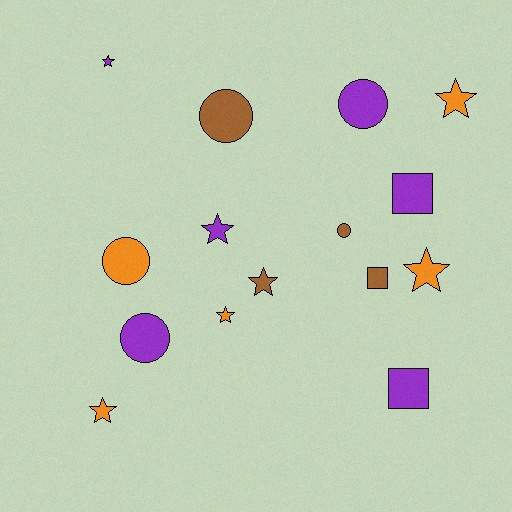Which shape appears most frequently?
Star, with 7 objects.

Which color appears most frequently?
Purple, with 6 objects.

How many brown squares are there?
There is 1 brown square.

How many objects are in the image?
There are 15 objects.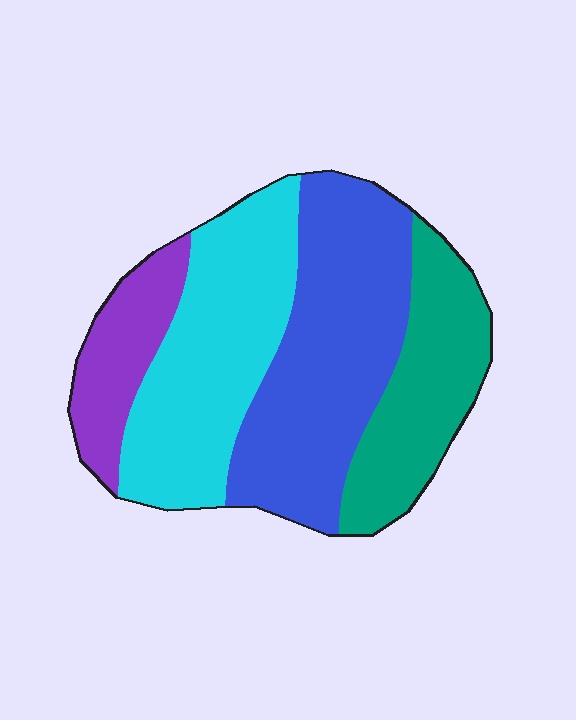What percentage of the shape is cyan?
Cyan covers around 30% of the shape.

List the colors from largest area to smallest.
From largest to smallest: blue, cyan, teal, purple.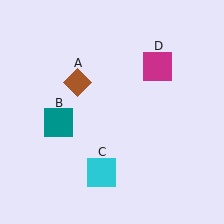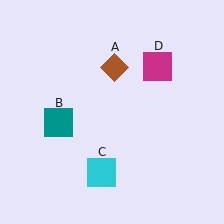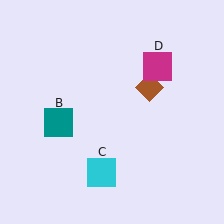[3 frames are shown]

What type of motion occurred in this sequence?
The brown diamond (object A) rotated clockwise around the center of the scene.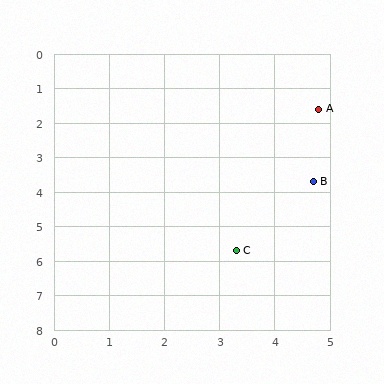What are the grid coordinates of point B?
Point B is at approximately (4.7, 3.7).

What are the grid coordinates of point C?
Point C is at approximately (3.3, 5.7).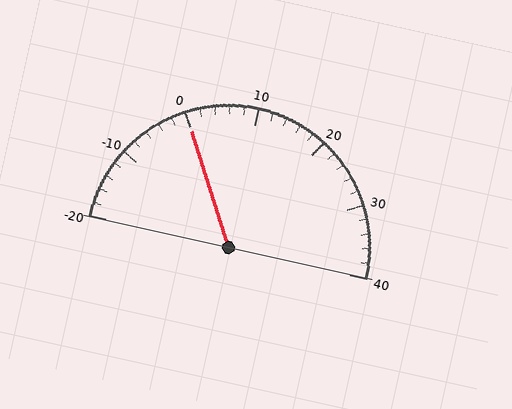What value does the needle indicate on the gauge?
The needle indicates approximately 0.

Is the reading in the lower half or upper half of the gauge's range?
The reading is in the lower half of the range (-20 to 40).